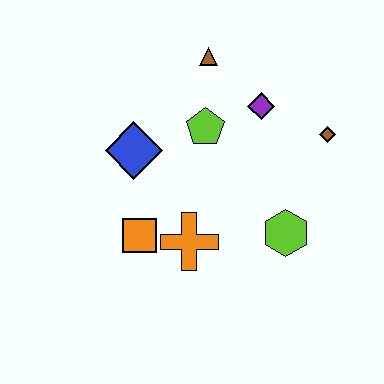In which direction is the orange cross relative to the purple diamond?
The orange cross is below the purple diamond.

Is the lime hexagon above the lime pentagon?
No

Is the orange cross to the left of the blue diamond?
No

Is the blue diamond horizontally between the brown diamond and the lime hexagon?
No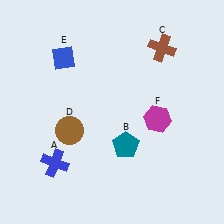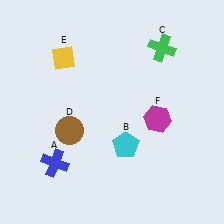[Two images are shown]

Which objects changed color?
B changed from teal to cyan. C changed from brown to green. E changed from blue to yellow.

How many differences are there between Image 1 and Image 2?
There are 3 differences between the two images.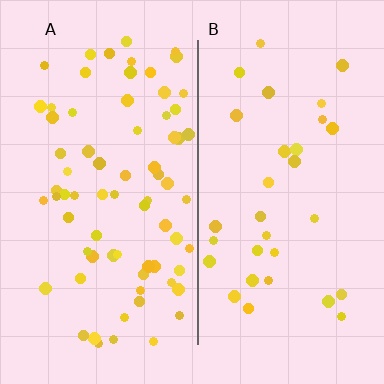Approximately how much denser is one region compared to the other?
Approximately 2.3× — region A over region B.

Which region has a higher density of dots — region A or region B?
A (the left).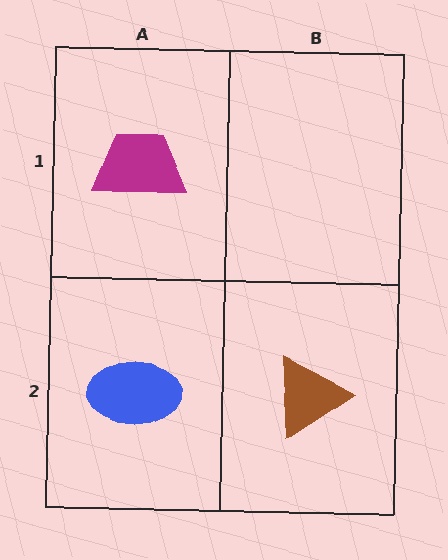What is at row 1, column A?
A magenta trapezoid.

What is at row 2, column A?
A blue ellipse.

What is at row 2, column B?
A brown triangle.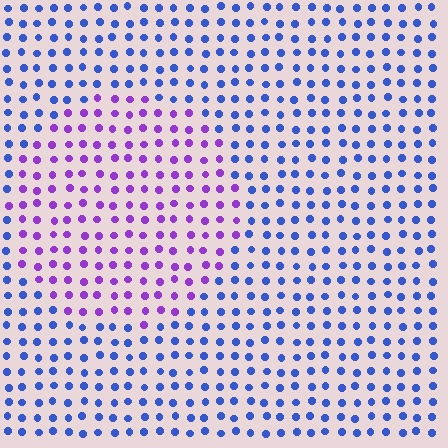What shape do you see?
I see a circle.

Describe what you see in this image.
The image is filled with small blue elements in a uniform arrangement. A circle-shaped region is visible where the elements are tinted to a slightly different hue, forming a subtle color boundary.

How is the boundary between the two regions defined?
The boundary is defined purely by a slight shift in hue (about 51 degrees). Spacing, size, and orientation are identical on both sides.